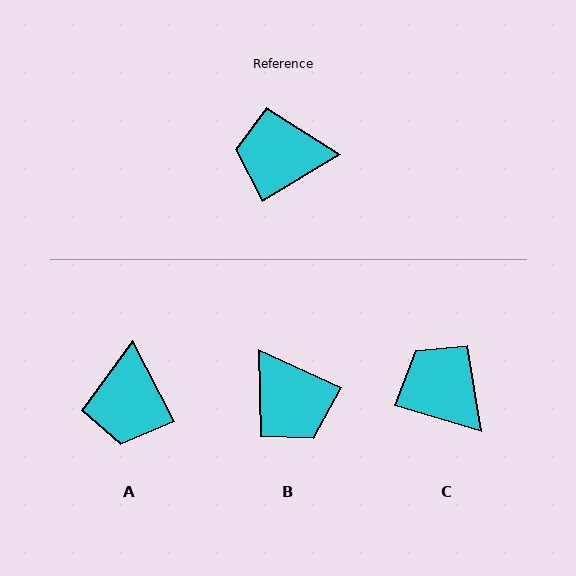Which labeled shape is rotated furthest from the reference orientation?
B, about 124 degrees away.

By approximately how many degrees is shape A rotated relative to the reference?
Approximately 86 degrees counter-clockwise.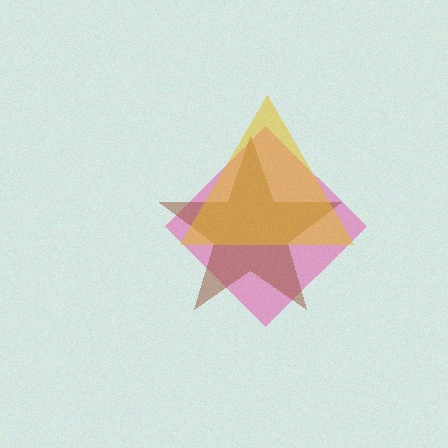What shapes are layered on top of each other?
The layered shapes are: a pink diamond, a brown star, a yellow triangle.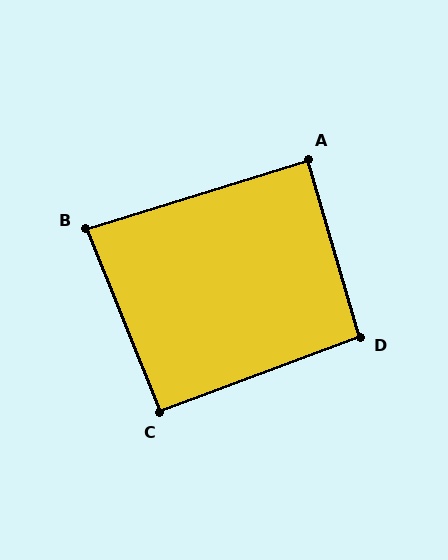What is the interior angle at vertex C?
Approximately 91 degrees (approximately right).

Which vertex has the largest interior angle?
D, at approximately 95 degrees.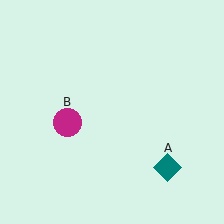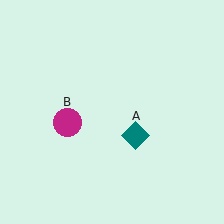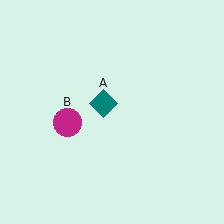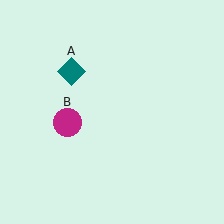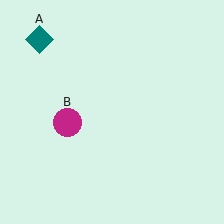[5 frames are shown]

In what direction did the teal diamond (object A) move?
The teal diamond (object A) moved up and to the left.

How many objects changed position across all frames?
1 object changed position: teal diamond (object A).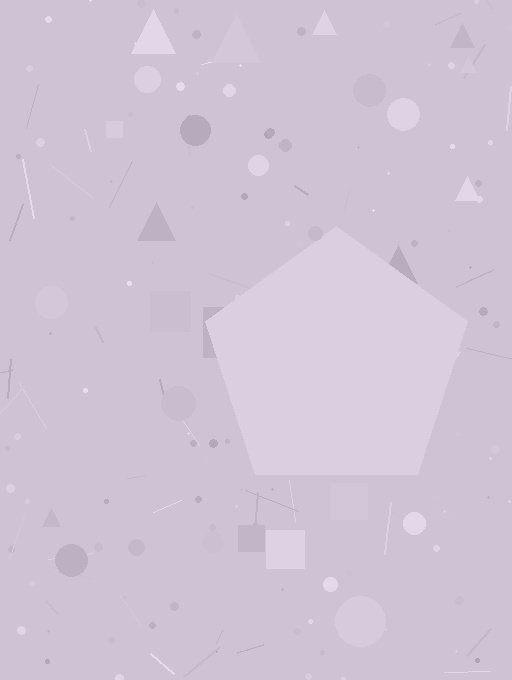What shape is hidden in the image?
A pentagon is hidden in the image.